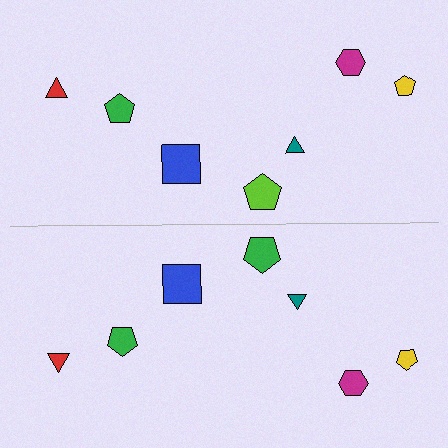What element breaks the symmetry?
The green pentagon on the bottom side breaks the symmetry — its mirror counterpart is lime.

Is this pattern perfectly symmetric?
No, the pattern is not perfectly symmetric. The green pentagon on the bottom side breaks the symmetry — its mirror counterpart is lime.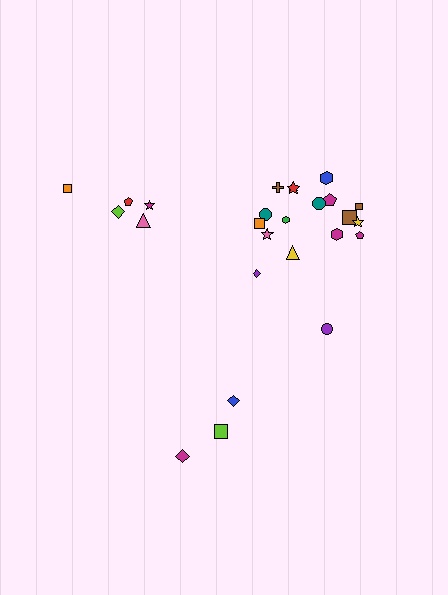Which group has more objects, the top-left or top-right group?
The top-right group.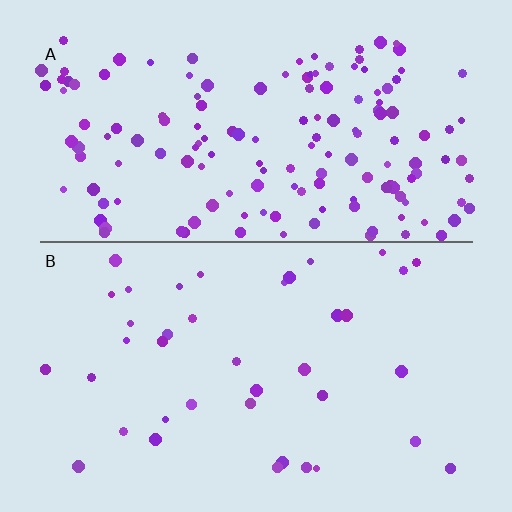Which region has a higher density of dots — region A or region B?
A (the top).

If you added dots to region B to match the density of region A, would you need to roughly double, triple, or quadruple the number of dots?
Approximately quadruple.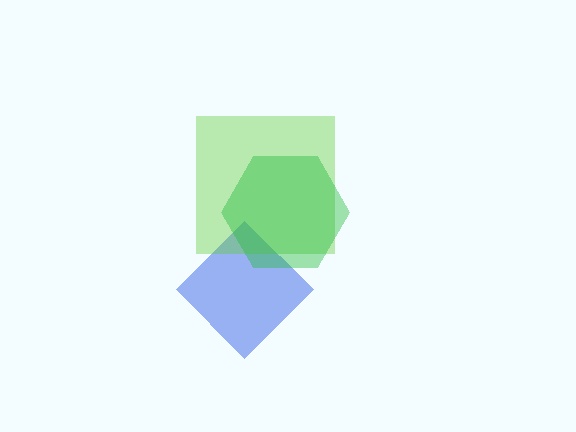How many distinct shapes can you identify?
There are 3 distinct shapes: a blue diamond, a lime square, a green hexagon.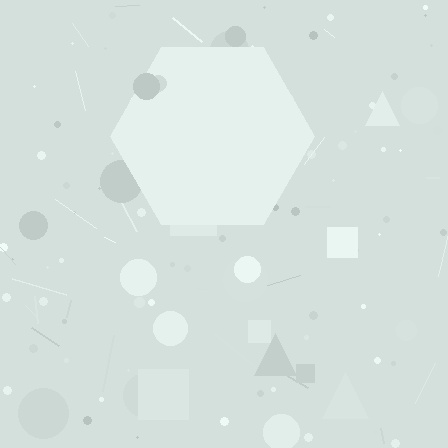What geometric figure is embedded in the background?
A hexagon is embedded in the background.